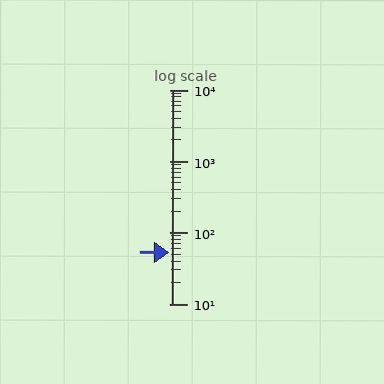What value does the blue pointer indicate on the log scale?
The pointer indicates approximately 53.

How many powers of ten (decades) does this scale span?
The scale spans 3 decades, from 10 to 10000.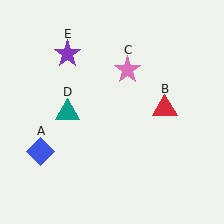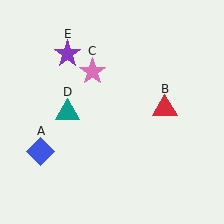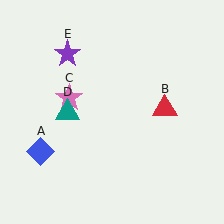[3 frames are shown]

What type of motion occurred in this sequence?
The pink star (object C) rotated counterclockwise around the center of the scene.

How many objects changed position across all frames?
1 object changed position: pink star (object C).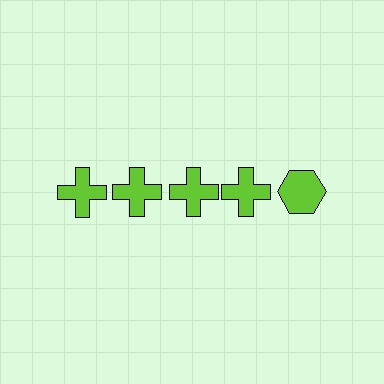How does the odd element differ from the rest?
It has a different shape: hexagon instead of cross.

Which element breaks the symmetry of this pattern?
The lime hexagon in the top row, rightmost column breaks the symmetry. All other shapes are lime crosses.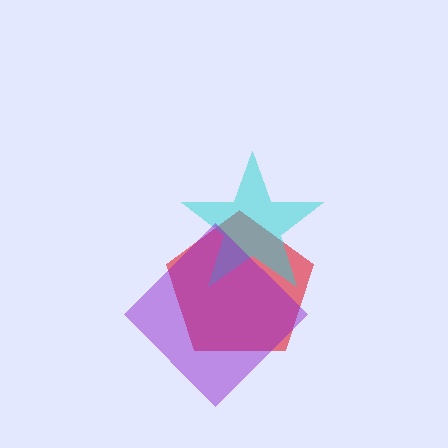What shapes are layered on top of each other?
The layered shapes are: a red pentagon, a cyan star, a purple diamond.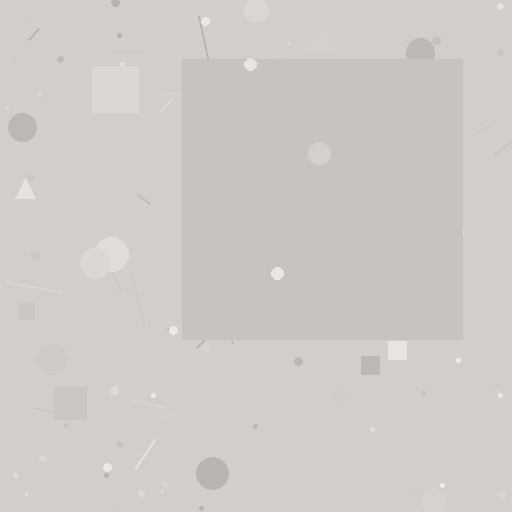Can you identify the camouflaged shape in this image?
The camouflaged shape is a square.